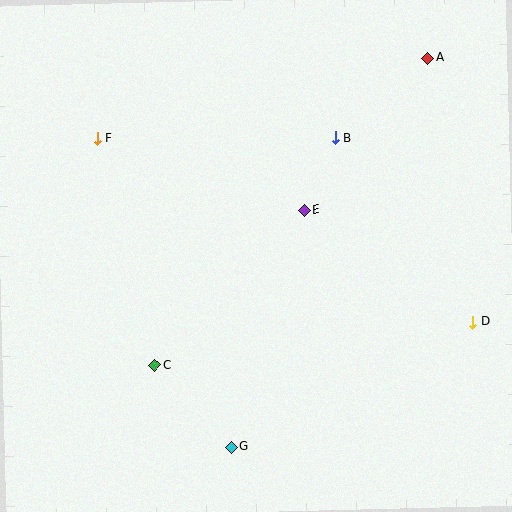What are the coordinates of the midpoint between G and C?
The midpoint between G and C is at (193, 406).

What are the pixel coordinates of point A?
Point A is at (428, 58).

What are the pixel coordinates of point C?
Point C is at (154, 365).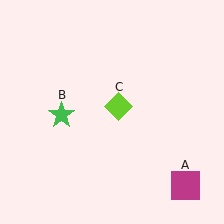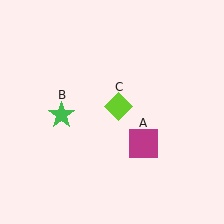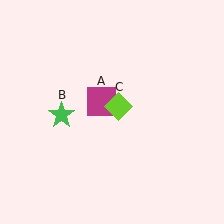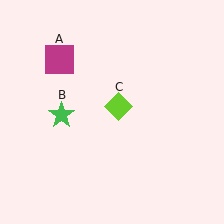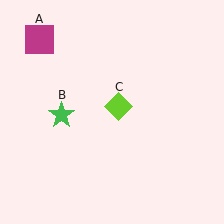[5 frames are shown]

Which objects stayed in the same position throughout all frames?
Green star (object B) and lime diamond (object C) remained stationary.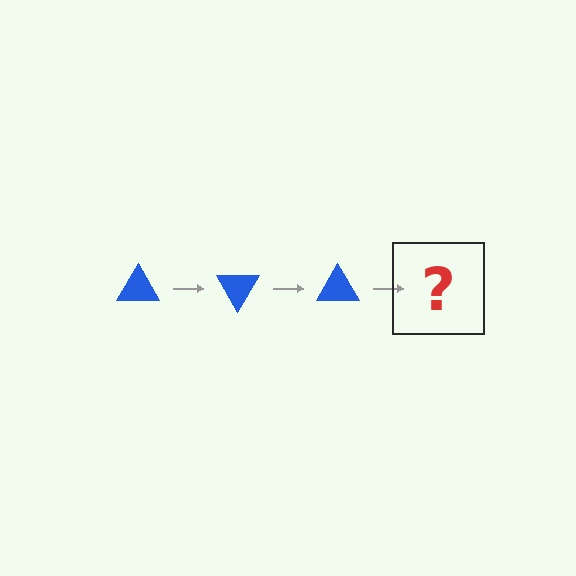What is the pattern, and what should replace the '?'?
The pattern is that the triangle rotates 60 degrees each step. The '?' should be a blue triangle rotated 180 degrees.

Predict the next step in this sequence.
The next step is a blue triangle rotated 180 degrees.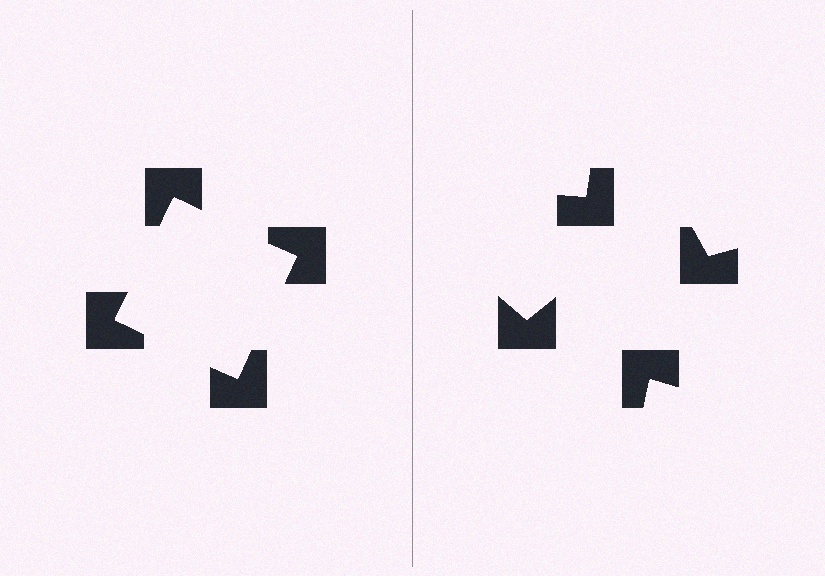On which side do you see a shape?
An illusory square appears on the left side. On the right side the wedge cuts are rotated, so no coherent shape forms.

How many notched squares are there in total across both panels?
8 — 4 on each side.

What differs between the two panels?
The notched squares are positioned identically on both sides; only the wedge orientations differ. On the left they align to a square; on the right they are misaligned.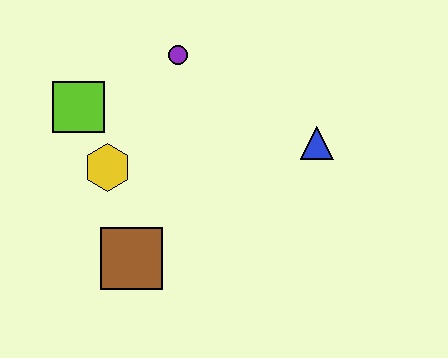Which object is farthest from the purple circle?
The brown square is farthest from the purple circle.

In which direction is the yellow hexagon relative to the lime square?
The yellow hexagon is below the lime square.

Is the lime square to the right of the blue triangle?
No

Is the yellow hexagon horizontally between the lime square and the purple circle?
Yes